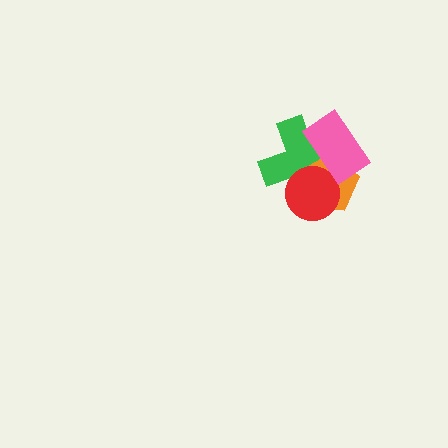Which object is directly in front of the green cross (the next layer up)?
The orange pentagon is directly in front of the green cross.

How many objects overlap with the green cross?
3 objects overlap with the green cross.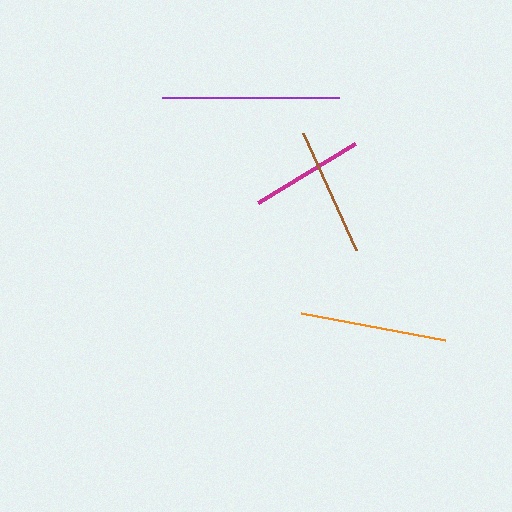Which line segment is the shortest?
The magenta line is the shortest at approximately 114 pixels.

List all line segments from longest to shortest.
From longest to shortest: purple, orange, brown, magenta.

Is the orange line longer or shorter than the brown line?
The orange line is longer than the brown line.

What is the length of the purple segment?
The purple segment is approximately 177 pixels long.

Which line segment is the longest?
The purple line is the longest at approximately 177 pixels.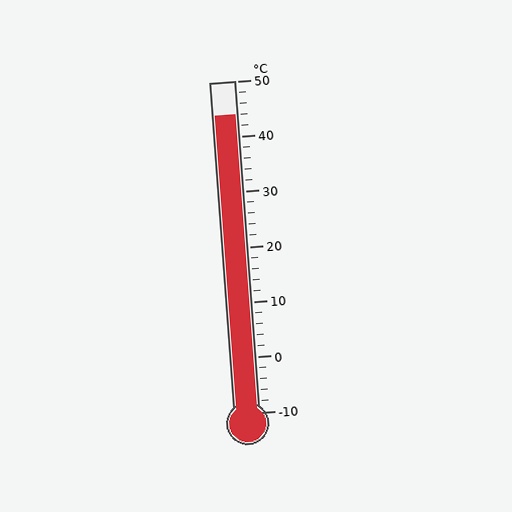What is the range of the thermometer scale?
The thermometer scale ranges from -10°C to 50°C.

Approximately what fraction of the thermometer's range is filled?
The thermometer is filled to approximately 90% of its range.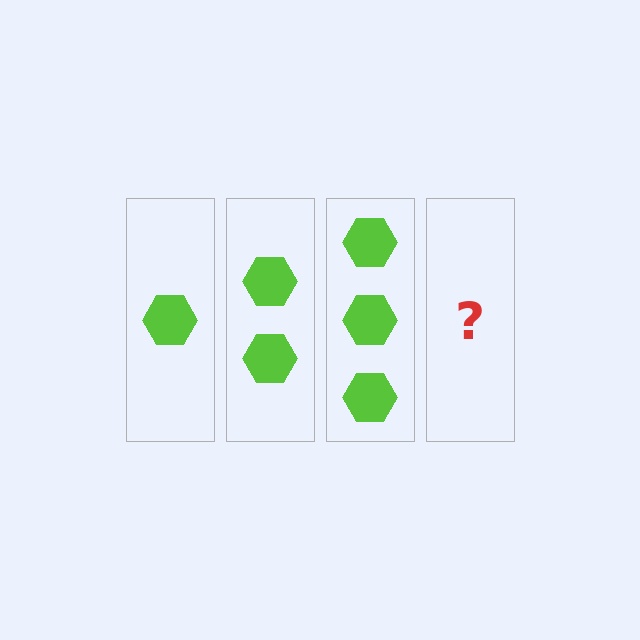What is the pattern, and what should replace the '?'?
The pattern is that each step adds one more hexagon. The '?' should be 4 hexagons.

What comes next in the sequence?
The next element should be 4 hexagons.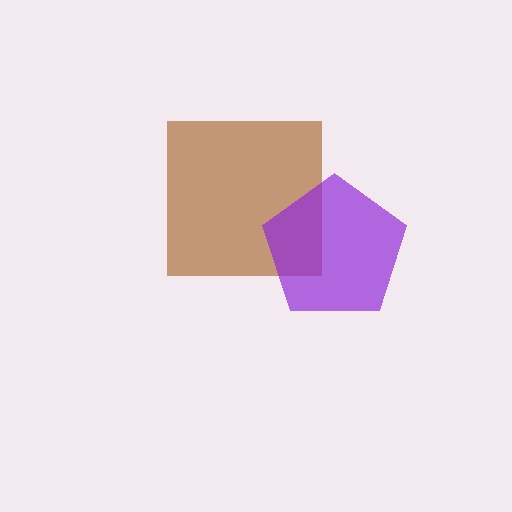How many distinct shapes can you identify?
There are 2 distinct shapes: a brown square, a purple pentagon.